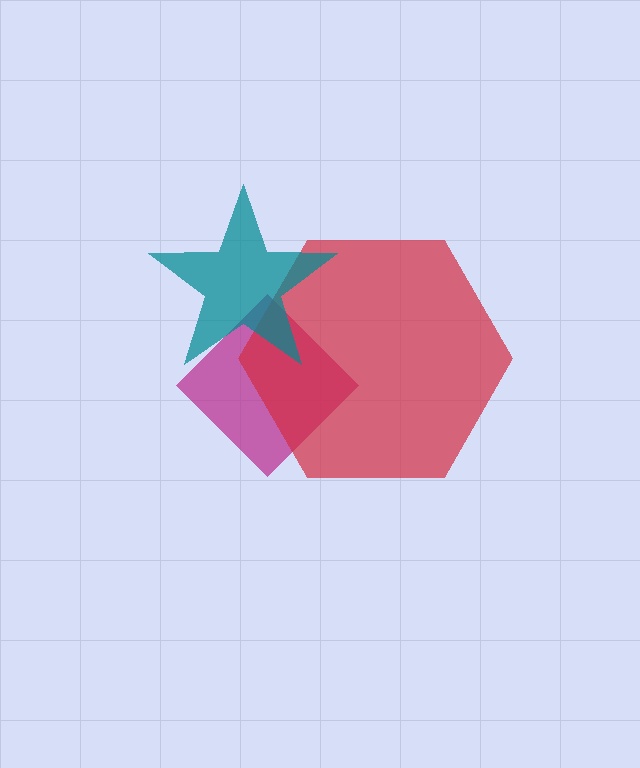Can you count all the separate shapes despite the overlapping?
Yes, there are 3 separate shapes.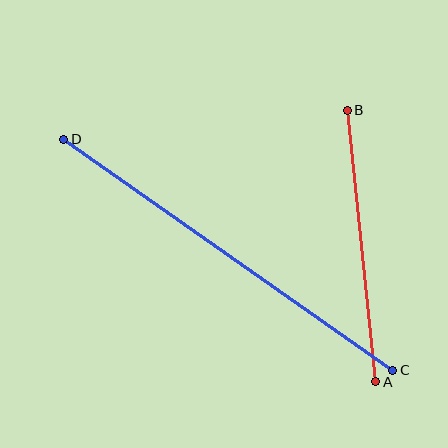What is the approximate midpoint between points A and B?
The midpoint is at approximately (362, 246) pixels.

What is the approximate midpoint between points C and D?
The midpoint is at approximately (228, 255) pixels.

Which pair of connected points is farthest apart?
Points C and D are farthest apart.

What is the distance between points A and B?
The distance is approximately 273 pixels.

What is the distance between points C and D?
The distance is approximately 402 pixels.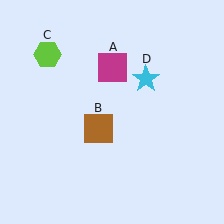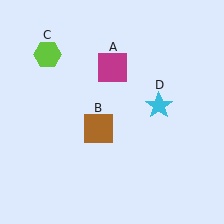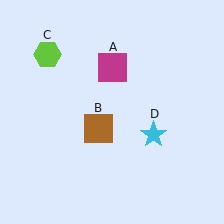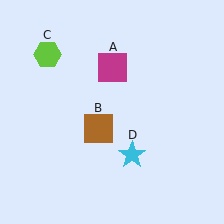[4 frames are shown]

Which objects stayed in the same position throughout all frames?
Magenta square (object A) and brown square (object B) and lime hexagon (object C) remained stationary.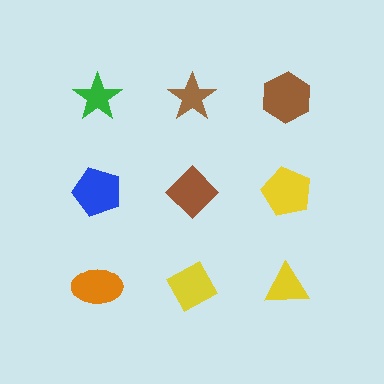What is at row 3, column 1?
An orange ellipse.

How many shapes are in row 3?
3 shapes.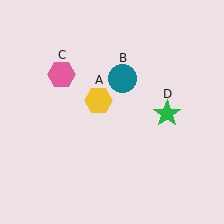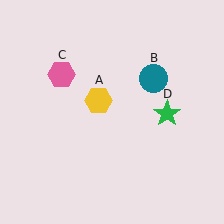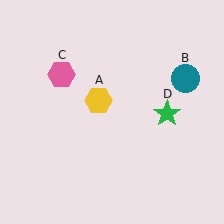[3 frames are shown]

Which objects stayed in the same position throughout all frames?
Yellow hexagon (object A) and pink hexagon (object C) and green star (object D) remained stationary.